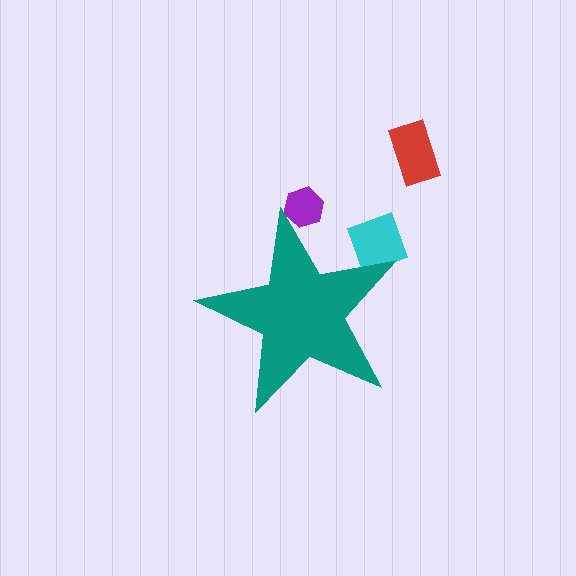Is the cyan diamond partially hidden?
Yes, the cyan diamond is partially hidden behind the teal star.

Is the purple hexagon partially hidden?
Yes, the purple hexagon is partially hidden behind the teal star.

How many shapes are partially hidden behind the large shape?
2 shapes are partially hidden.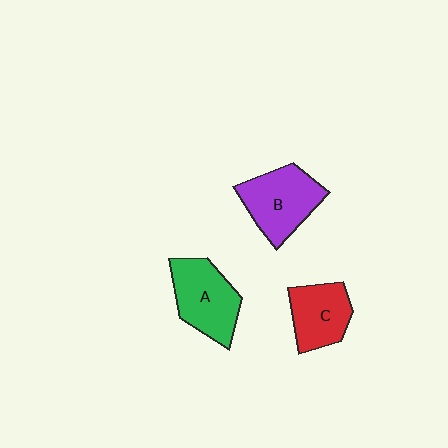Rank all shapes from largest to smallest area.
From largest to smallest: B (purple), A (green), C (red).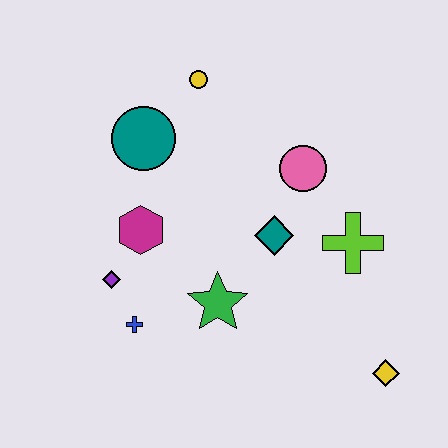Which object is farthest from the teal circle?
The yellow diamond is farthest from the teal circle.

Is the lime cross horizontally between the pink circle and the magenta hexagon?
No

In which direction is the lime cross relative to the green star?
The lime cross is to the right of the green star.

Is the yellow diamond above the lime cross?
No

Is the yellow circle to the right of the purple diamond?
Yes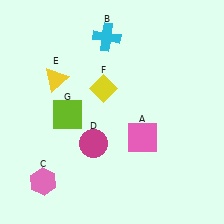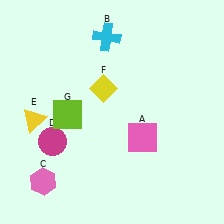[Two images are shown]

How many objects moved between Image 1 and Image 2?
2 objects moved between the two images.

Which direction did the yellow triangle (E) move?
The yellow triangle (E) moved down.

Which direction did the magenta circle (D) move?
The magenta circle (D) moved left.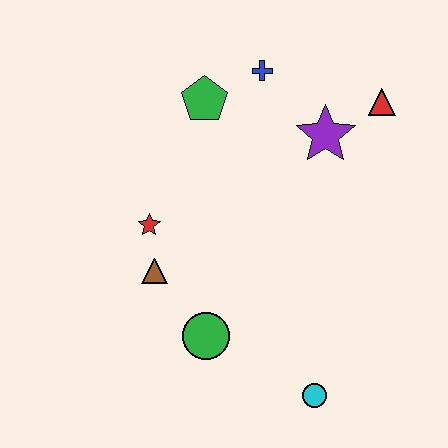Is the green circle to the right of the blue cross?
No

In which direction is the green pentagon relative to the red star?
The green pentagon is above the red star.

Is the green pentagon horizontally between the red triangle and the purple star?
No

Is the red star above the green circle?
Yes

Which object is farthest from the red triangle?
The cyan circle is farthest from the red triangle.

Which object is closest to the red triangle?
The purple star is closest to the red triangle.